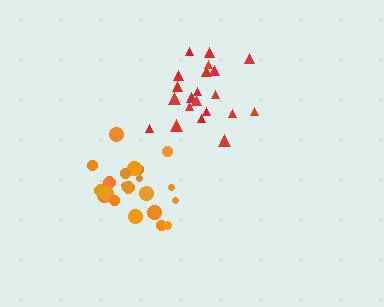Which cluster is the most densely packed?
Orange.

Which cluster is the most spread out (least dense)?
Red.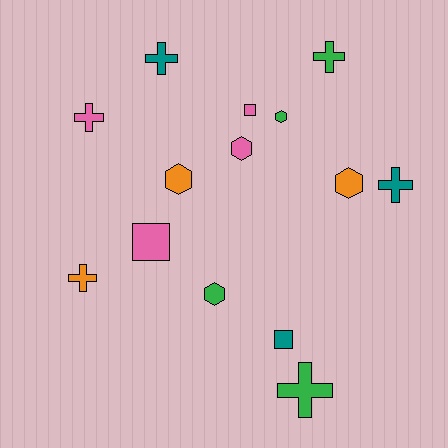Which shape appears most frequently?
Cross, with 6 objects.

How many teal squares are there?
There is 1 teal square.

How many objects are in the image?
There are 14 objects.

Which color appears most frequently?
Pink, with 4 objects.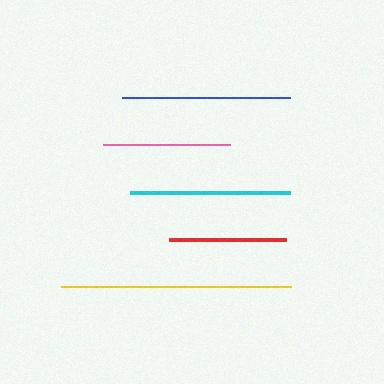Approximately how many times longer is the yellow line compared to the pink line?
The yellow line is approximately 1.8 times the length of the pink line.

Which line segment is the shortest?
The red line is the shortest at approximately 117 pixels.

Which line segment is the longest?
The yellow line is the longest at approximately 230 pixels.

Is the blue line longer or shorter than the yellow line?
The yellow line is longer than the blue line.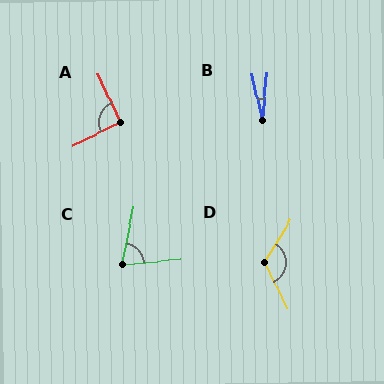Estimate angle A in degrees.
Approximately 92 degrees.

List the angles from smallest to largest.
B (18°), C (74°), A (92°), D (122°).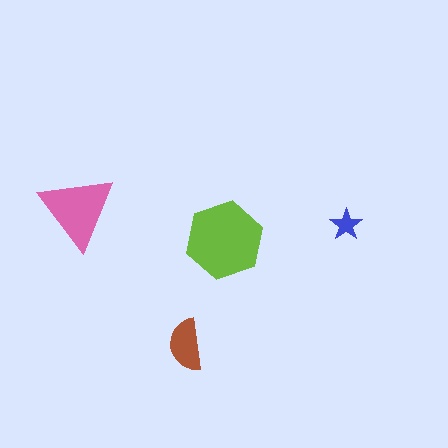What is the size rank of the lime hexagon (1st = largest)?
1st.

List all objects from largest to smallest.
The lime hexagon, the pink triangle, the brown semicircle, the blue star.